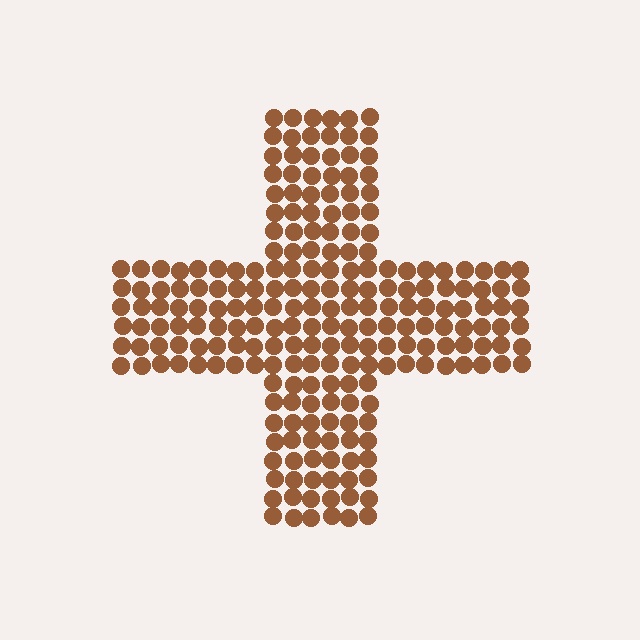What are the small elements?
The small elements are circles.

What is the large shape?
The large shape is a cross.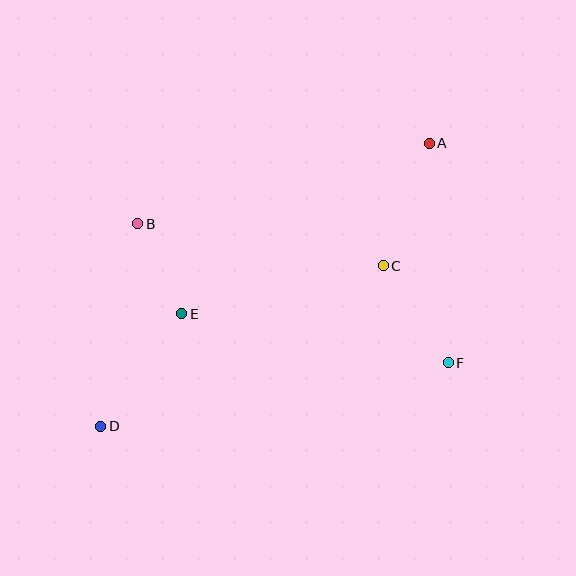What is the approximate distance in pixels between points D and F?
The distance between D and F is approximately 353 pixels.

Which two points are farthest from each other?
Points A and D are farthest from each other.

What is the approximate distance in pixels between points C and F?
The distance between C and F is approximately 117 pixels.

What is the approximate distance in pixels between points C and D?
The distance between C and D is approximately 325 pixels.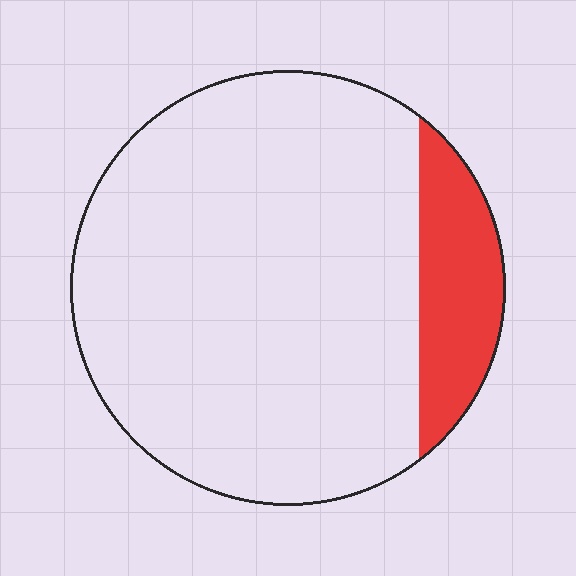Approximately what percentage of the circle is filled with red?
Approximately 15%.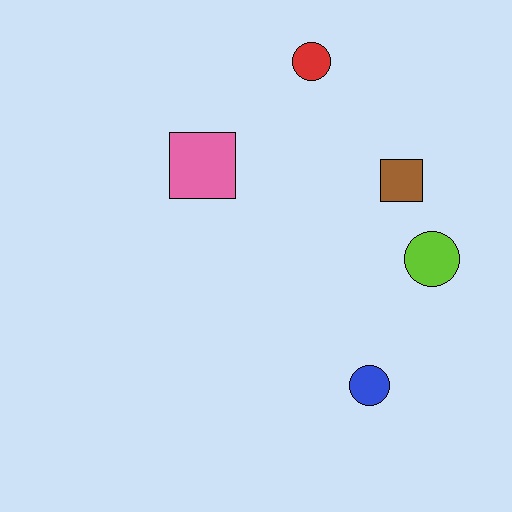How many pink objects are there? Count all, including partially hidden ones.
There is 1 pink object.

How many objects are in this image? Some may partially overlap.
There are 5 objects.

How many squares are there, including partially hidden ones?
There are 2 squares.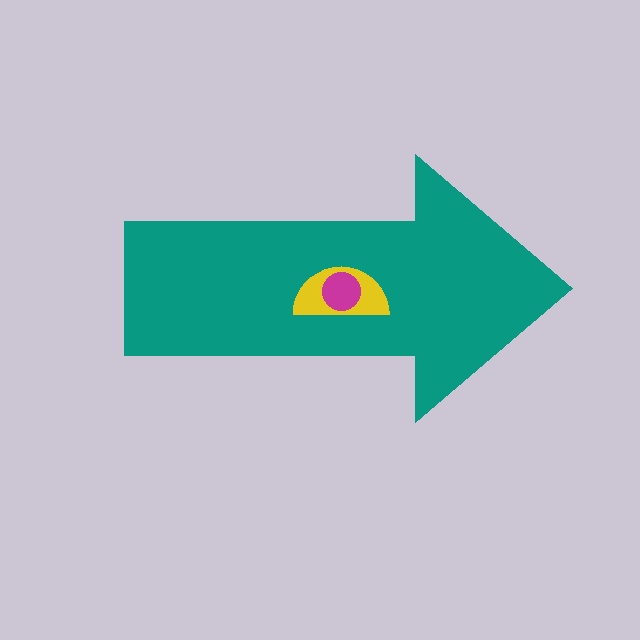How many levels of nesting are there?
3.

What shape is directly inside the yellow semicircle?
The magenta circle.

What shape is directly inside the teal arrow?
The yellow semicircle.